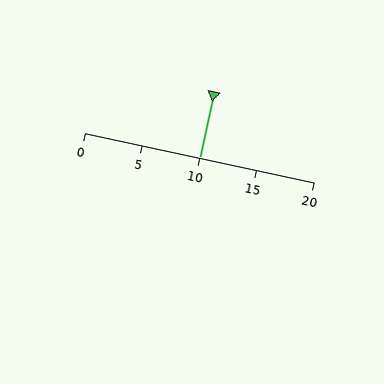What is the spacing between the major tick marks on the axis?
The major ticks are spaced 5 apart.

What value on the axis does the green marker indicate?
The marker indicates approximately 10.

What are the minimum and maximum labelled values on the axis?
The axis runs from 0 to 20.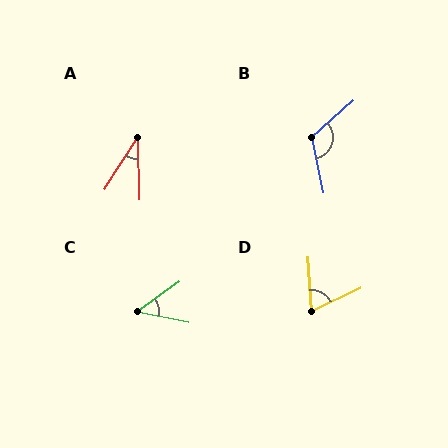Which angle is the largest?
B, at approximately 119 degrees.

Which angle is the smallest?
A, at approximately 34 degrees.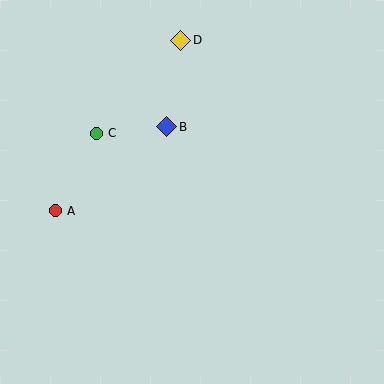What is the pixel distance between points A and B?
The distance between A and B is 139 pixels.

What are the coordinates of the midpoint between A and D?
The midpoint between A and D is at (118, 126).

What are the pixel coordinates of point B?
Point B is at (167, 127).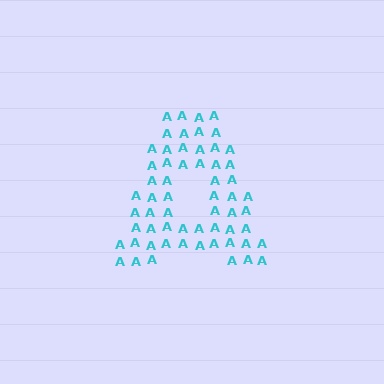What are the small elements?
The small elements are letter A's.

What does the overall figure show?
The overall figure shows the letter A.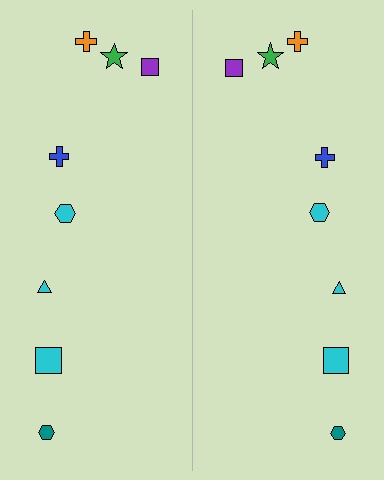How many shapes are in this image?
There are 16 shapes in this image.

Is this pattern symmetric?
Yes, this pattern has bilateral (reflection) symmetry.